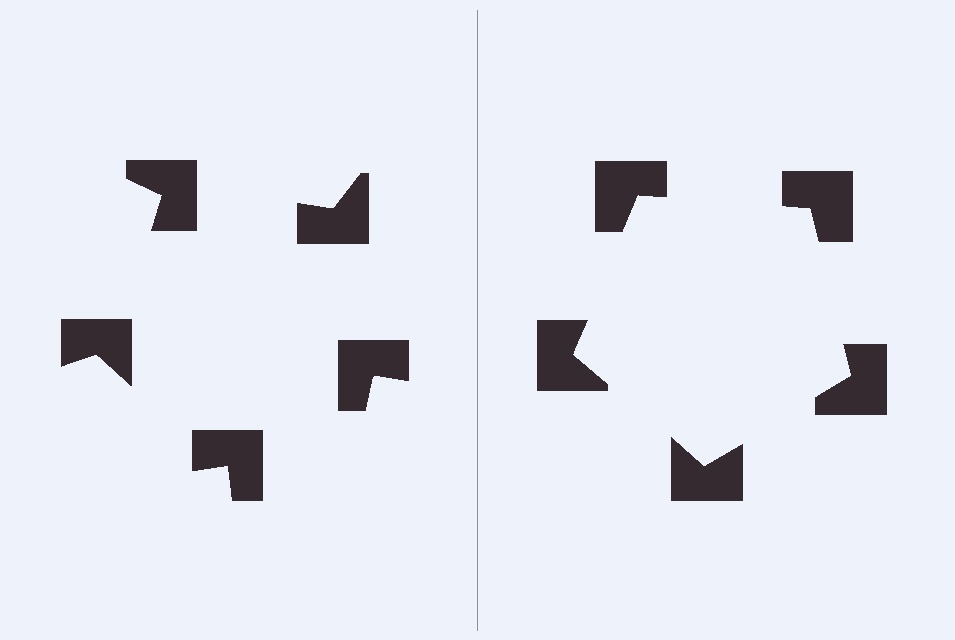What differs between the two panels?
The notched squares are positioned identically on both sides; only the wedge orientations differ. On the right they align to a pentagon; on the left they are misaligned.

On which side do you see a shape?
An illusory pentagon appears on the right side. On the left side the wedge cuts are rotated, so no coherent shape forms.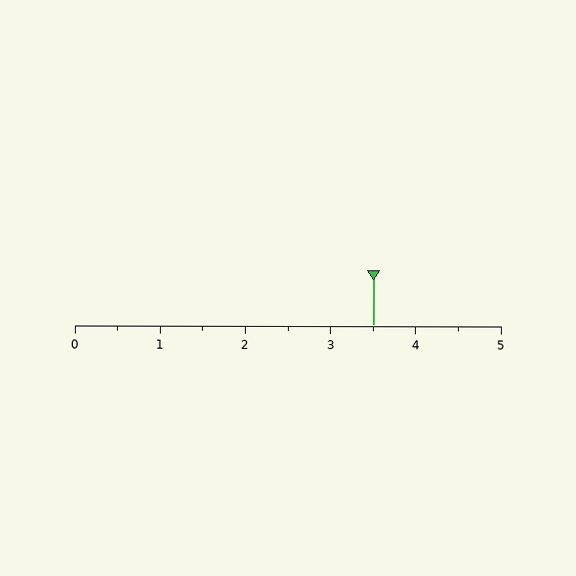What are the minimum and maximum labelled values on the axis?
The axis runs from 0 to 5.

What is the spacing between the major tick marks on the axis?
The major ticks are spaced 1 apart.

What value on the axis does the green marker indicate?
The marker indicates approximately 3.5.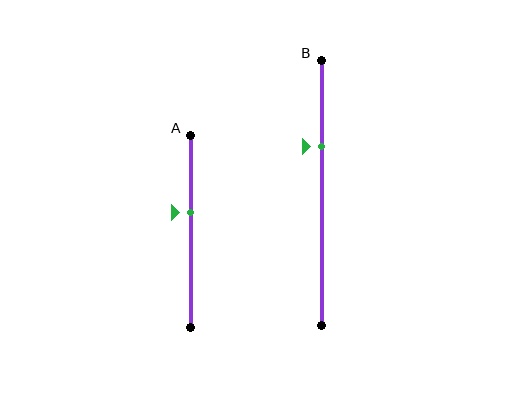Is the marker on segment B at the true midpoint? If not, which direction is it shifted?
No, the marker on segment B is shifted upward by about 17% of the segment length.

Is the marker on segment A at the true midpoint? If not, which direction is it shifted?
No, the marker on segment A is shifted upward by about 10% of the segment length.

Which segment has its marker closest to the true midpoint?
Segment A has its marker closest to the true midpoint.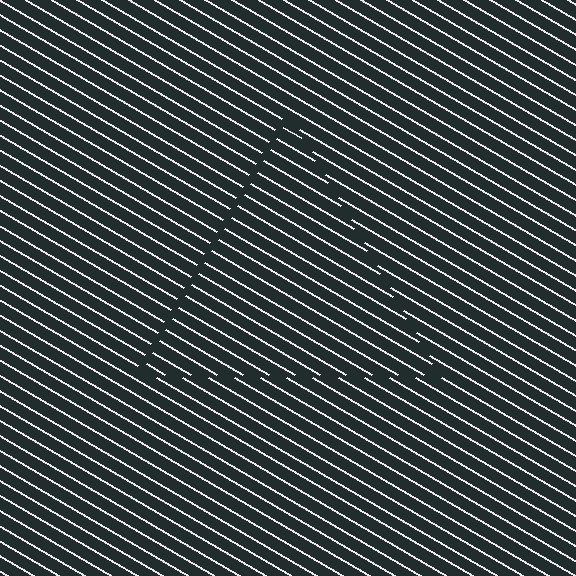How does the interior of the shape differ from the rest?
The interior of the shape contains the same grating, shifted by half a period — the contour is defined by the phase discontinuity where line-ends from the inner and outer gratings abut.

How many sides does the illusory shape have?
3 sides — the line-ends trace a triangle.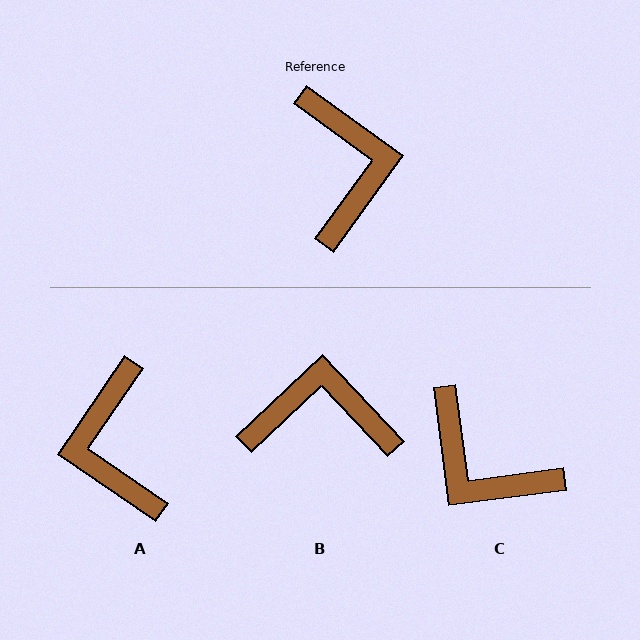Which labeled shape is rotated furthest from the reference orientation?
A, about 179 degrees away.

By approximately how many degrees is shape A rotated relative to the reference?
Approximately 179 degrees clockwise.